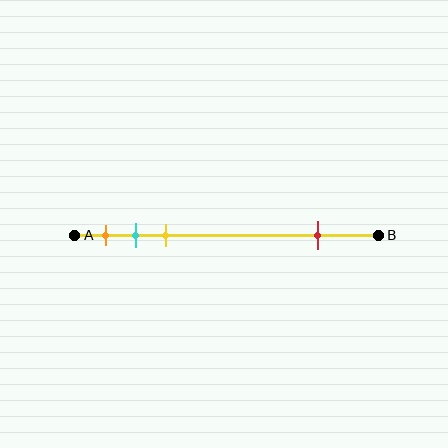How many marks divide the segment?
There are 4 marks dividing the segment.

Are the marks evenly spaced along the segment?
No, the marks are not evenly spaced.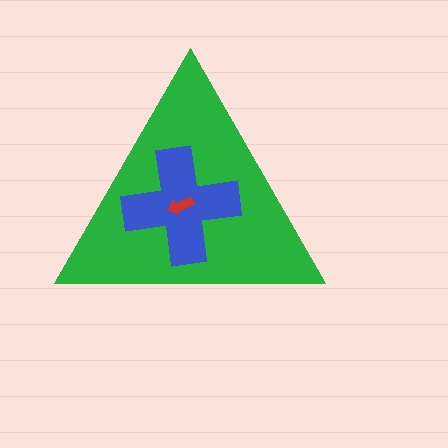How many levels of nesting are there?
3.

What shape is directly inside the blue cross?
The red arrow.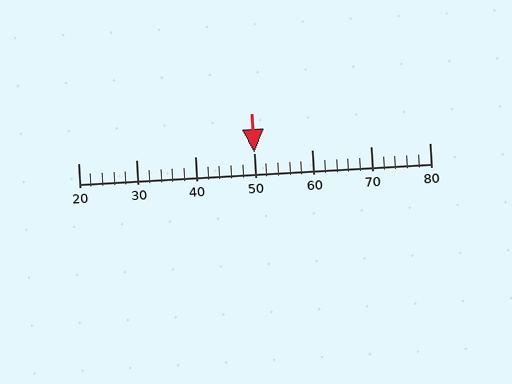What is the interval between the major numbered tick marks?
The major tick marks are spaced 10 units apart.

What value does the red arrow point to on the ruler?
The red arrow points to approximately 50.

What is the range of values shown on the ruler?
The ruler shows values from 20 to 80.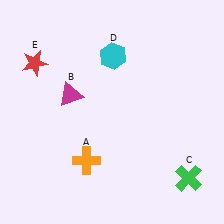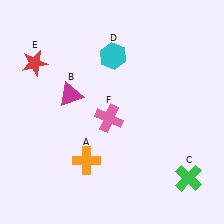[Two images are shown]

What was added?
A pink cross (F) was added in Image 2.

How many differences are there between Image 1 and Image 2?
There is 1 difference between the two images.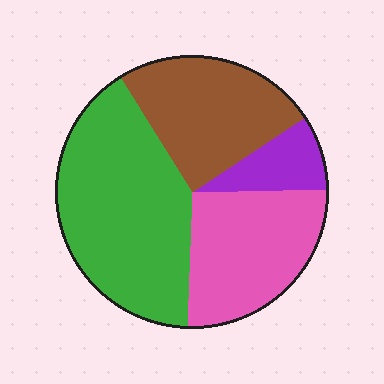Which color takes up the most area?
Green, at roughly 40%.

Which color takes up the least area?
Purple, at roughly 10%.